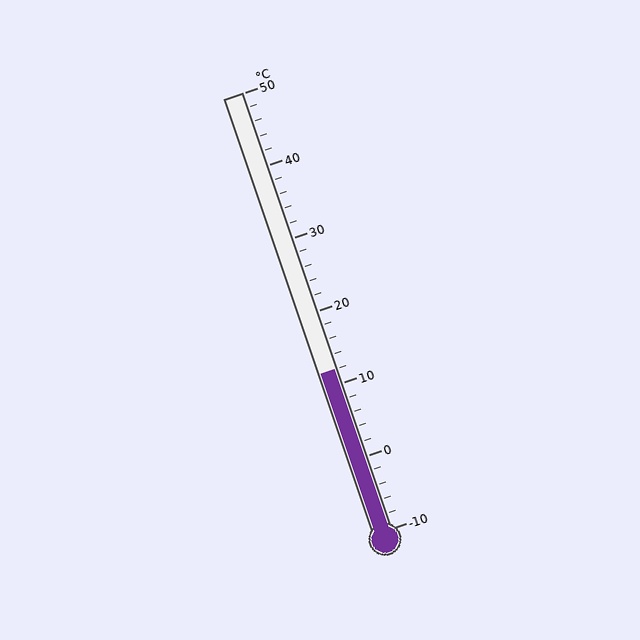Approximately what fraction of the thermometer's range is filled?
The thermometer is filled to approximately 35% of its range.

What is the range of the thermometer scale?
The thermometer scale ranges from -10°C to 50°C.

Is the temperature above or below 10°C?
The temperature is above 10°C.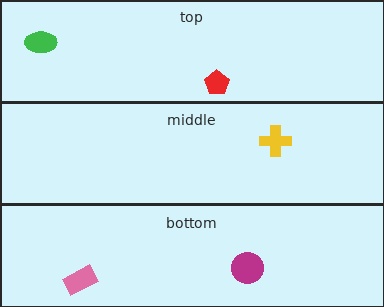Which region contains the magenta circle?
The bottom region.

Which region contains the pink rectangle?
The bottom region.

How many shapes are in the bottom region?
2.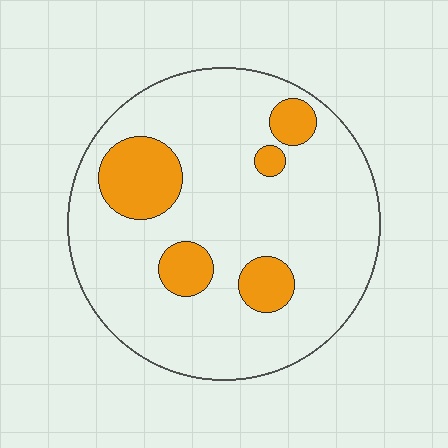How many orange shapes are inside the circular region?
5.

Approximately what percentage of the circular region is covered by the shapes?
Approximately 15%.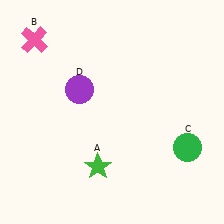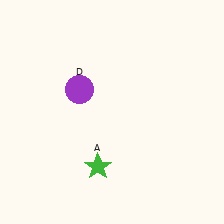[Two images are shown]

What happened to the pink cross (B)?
The pink cross (B) was removed in Image 2. It was in the top-left area of Image 1.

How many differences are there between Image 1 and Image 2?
There are 2 differences between the two images.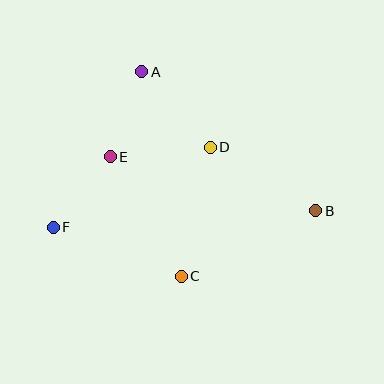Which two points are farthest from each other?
Points B and F are farthest from each other.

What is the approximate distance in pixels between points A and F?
The distance between A and F is approximately 179 pixels.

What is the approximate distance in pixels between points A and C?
The distance between A and C is approximately 209 pixels.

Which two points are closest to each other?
Points E and F are closest to each other.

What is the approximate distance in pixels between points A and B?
The distance between A and B is approximately 223 pixels.